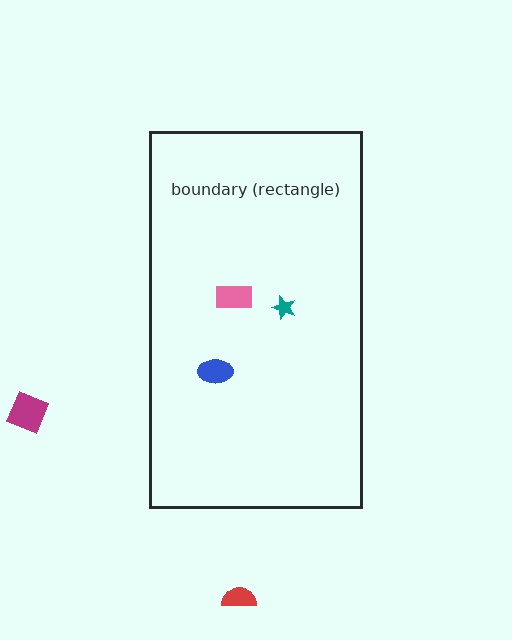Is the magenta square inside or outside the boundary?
Outside.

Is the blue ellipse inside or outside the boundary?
Inside.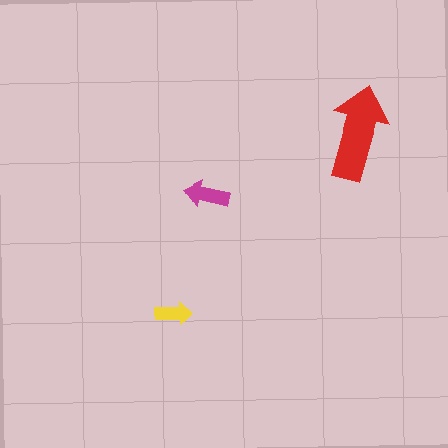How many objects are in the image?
There are 3 objects in the image.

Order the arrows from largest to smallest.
the red one, the magenta one, the yellow one.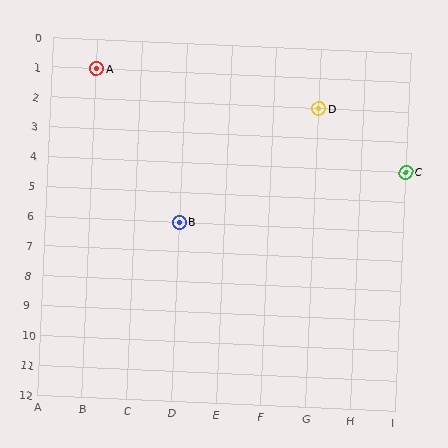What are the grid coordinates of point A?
Point A is at grid coordinates (B, 1).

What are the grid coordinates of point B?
Point B is at grid coordinates (D, 6).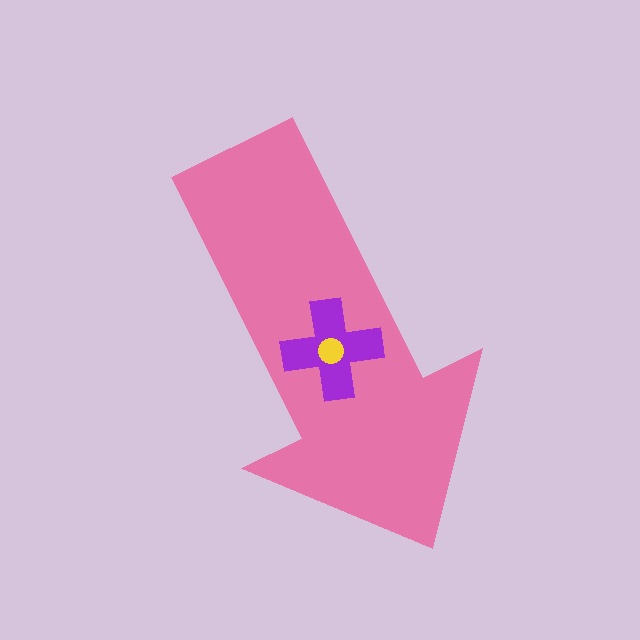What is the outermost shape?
The pink arrow.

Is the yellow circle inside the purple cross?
Yes.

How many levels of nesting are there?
3.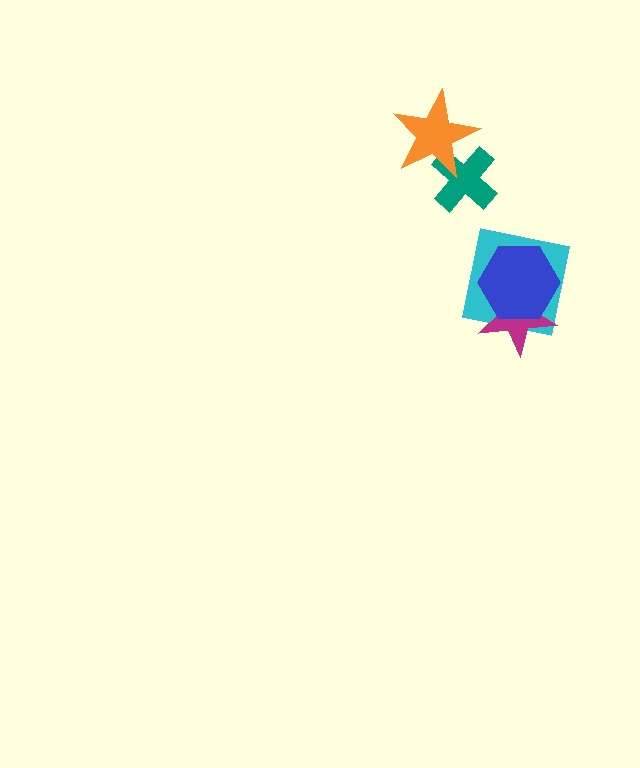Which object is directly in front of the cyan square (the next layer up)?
The magenta star is directly in front of the cyan square.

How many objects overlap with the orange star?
1 object overlaps with the orange star.